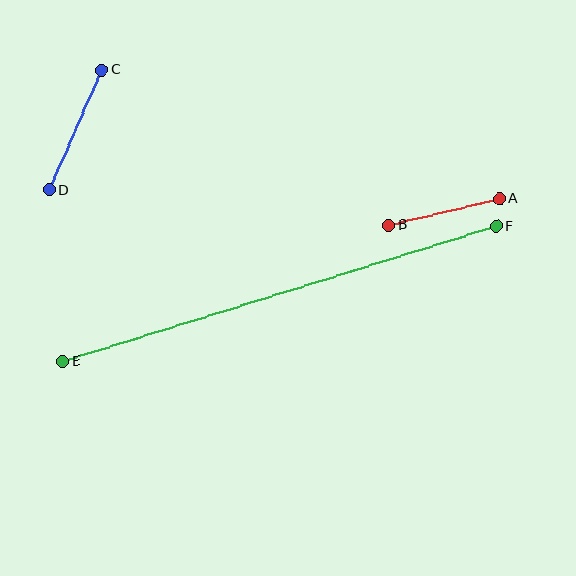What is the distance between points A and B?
The distance is approximately 114 pixels.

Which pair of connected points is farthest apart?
Points E and F are farthest apart.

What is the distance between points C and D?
The distance is approximately 131 pixels.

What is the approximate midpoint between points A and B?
The midpoint is at approximately (444, 212) pixels.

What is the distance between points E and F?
The distance is approximately 454 pixels.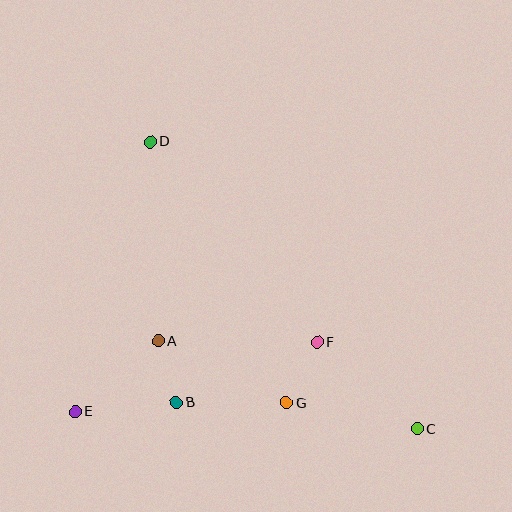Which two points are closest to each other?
Points A and B are closest to each other.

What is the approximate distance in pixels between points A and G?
The distance between A and G is approximately 142 pixels.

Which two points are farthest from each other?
Points C and D are farthest from each other.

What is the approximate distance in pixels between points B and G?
The distance between B and G is approximately 110 pixels.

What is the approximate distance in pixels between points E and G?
The distance between E and G is approximately 212 pixels.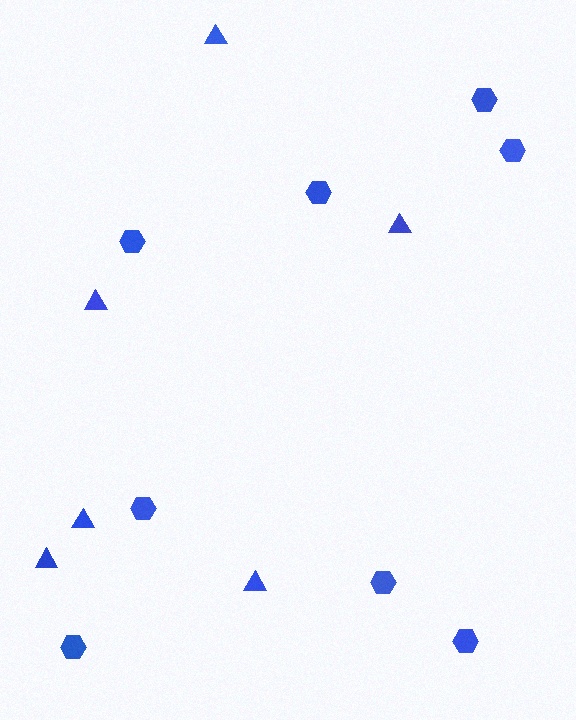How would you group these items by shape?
There are 2 groups: one group of triangles (6) and one group of hexagons (8).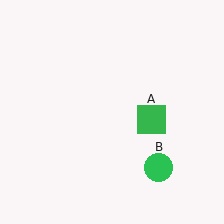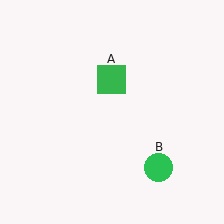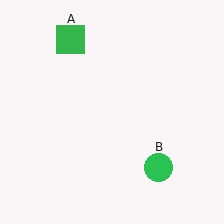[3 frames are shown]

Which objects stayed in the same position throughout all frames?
Green circle (object B) remained stationary.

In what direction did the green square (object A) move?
The green square (object A) moved up and to the left.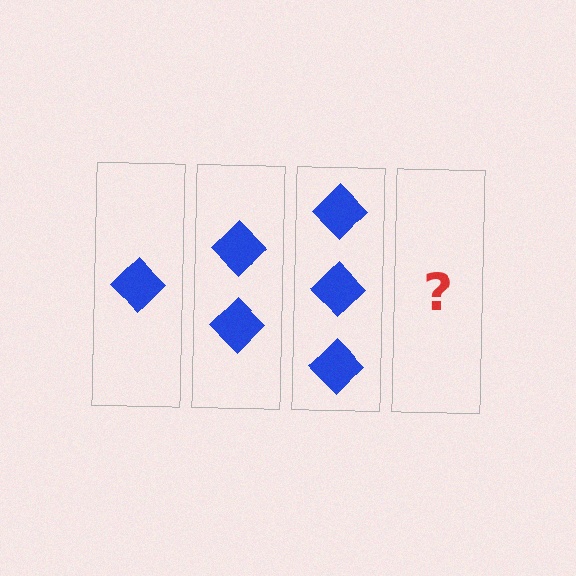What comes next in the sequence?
The next element should be 4 diamonds.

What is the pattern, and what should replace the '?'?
The pattern is that each step adds one more diamond. The '?' should be 4 diamonds.